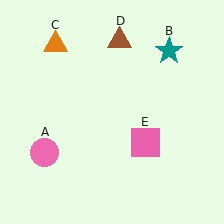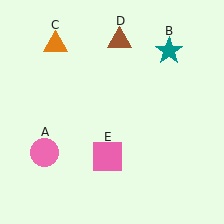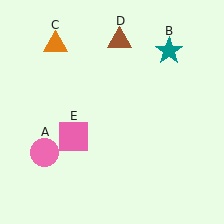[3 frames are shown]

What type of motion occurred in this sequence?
The pink square (object E) rotated clockwise around the center of the scene.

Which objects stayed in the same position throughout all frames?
Pink circle (object A) and teal star (object B) and orange triangle (object C) and brown triangle (object D) remained stationary.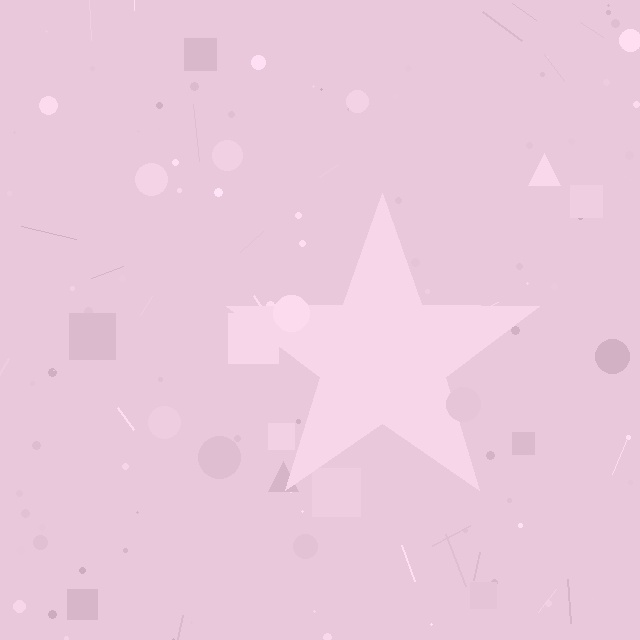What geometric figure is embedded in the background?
A star is embedded in the background.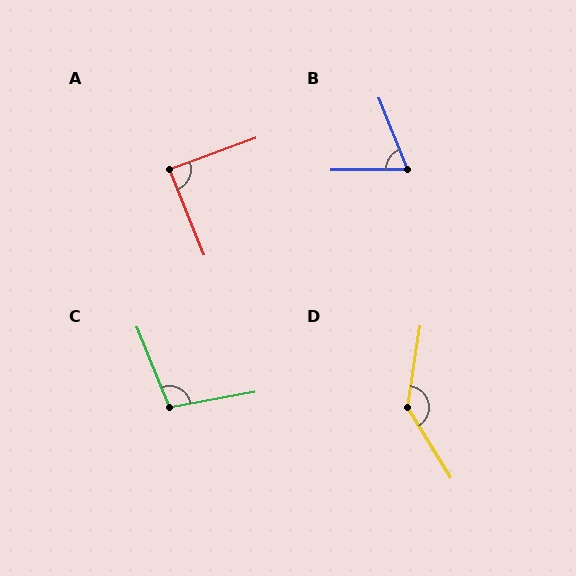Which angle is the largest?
D, at approximately 140 degrees.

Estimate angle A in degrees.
Approximately 88 degrees.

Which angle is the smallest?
B, at approximately 69 degrees.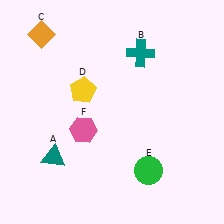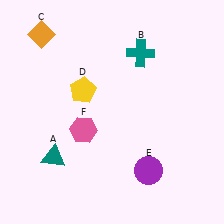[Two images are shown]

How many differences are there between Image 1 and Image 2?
There is 1 difference between the two images.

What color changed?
The circle (E) changed from green in Image 1 to purple in Image 2.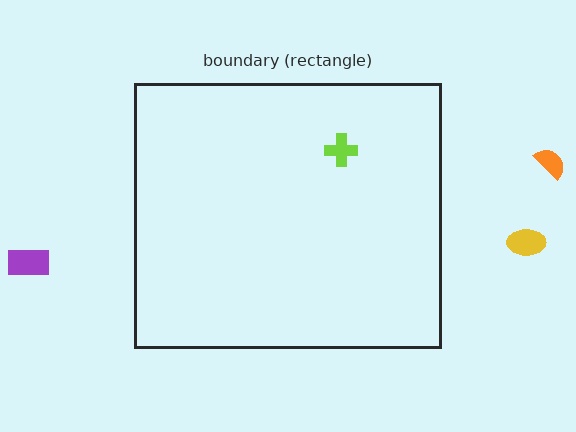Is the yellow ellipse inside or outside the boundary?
Outside.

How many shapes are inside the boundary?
1 inside, 3 outside.